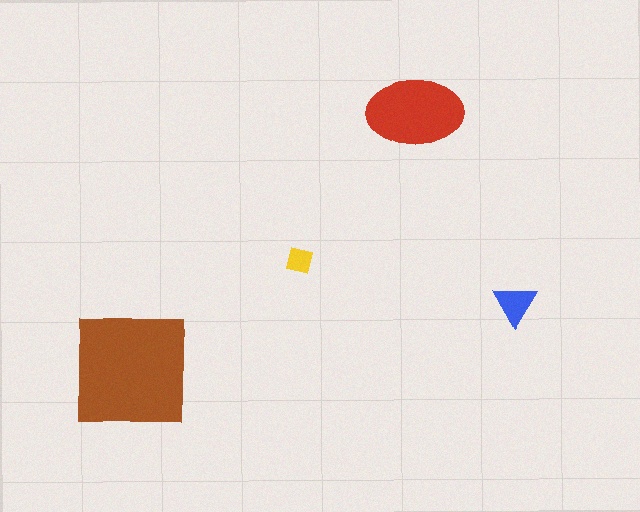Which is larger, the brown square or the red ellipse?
The brown square.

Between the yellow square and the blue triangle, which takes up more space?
The blue triangle.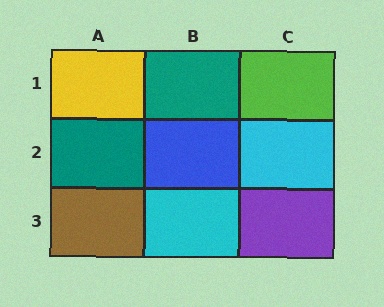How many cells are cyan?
2 cells are cyan.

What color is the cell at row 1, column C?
Lime.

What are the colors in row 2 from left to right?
Teal, blue, cyan.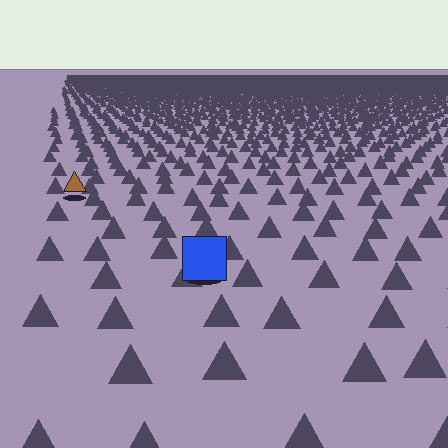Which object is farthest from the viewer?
The brown triangle is farthest from the viewer. It appears smaller and the ground texture around it is denser.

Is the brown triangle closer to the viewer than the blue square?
No. The blue square is closer — you can tell from the texture gradient: the ground texture is coarser near it.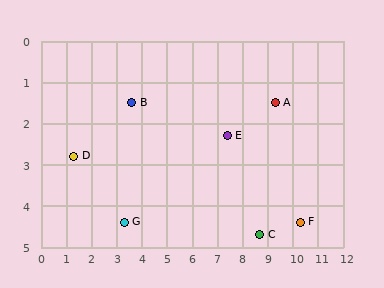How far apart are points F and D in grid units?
Points F and D are about 9.1 grid units apart.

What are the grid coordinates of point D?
Point D is at approximately (1.3, 2.8).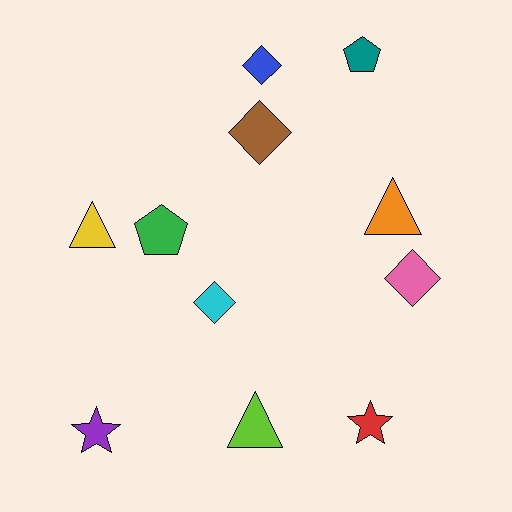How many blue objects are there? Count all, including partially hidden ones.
There is 1 blue object.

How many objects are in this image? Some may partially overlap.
There are 11 objects.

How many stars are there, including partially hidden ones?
There are 2 stars.